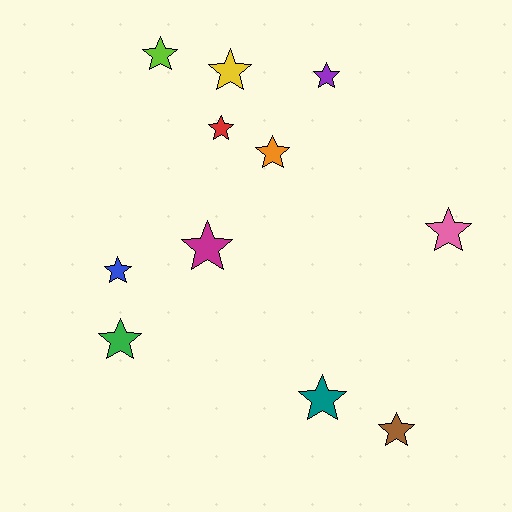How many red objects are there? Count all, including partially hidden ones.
There is 1 red object.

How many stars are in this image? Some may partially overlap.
There are 11 stars.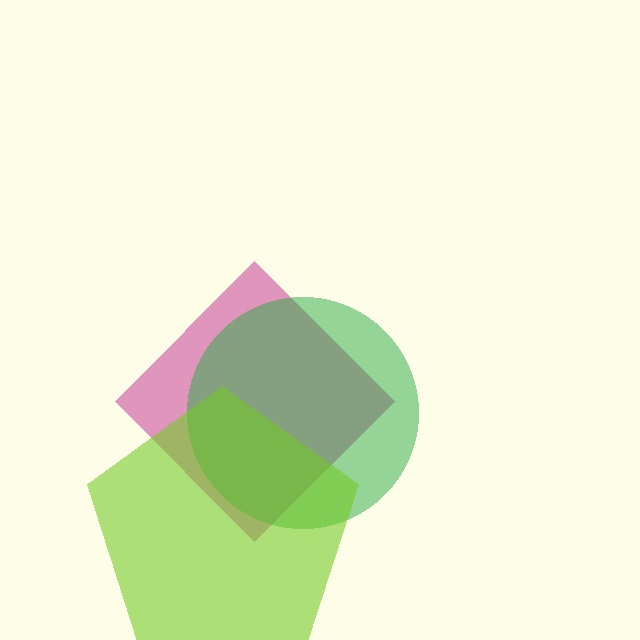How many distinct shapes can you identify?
There are 3 distinct shapes: a magenta diamond, a green circle, a lime pentagon.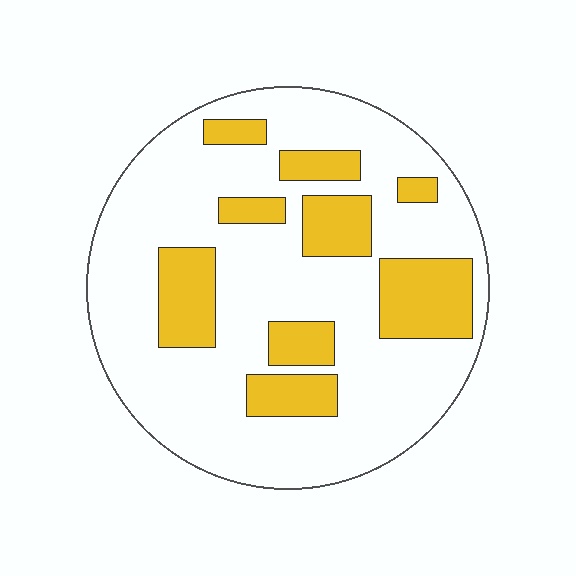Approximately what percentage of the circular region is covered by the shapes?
Approximately 25%.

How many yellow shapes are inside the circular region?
9.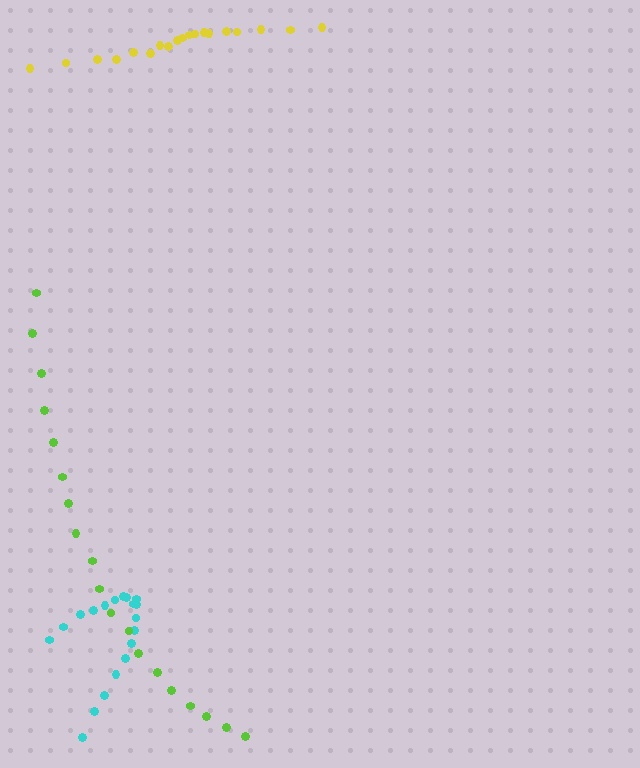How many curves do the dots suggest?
There are 3 distinct paths.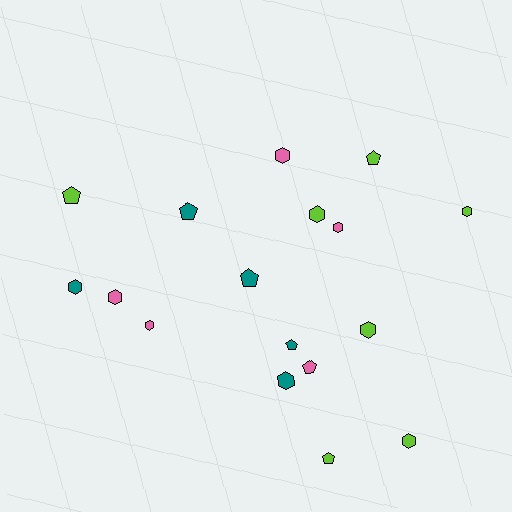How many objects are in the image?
There are 17 objects.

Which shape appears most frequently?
Hexagon, with 10 objects.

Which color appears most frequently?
Lime, with 7 objects.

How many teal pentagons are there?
There are 3 teal pentagons.